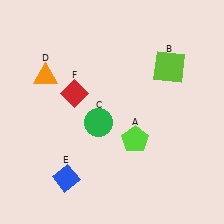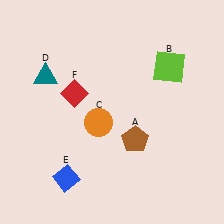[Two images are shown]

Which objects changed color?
A changed from lime to brown. C changed from green to orange. D changed from orange to teal.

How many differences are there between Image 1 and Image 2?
There are 3 differences between the two images.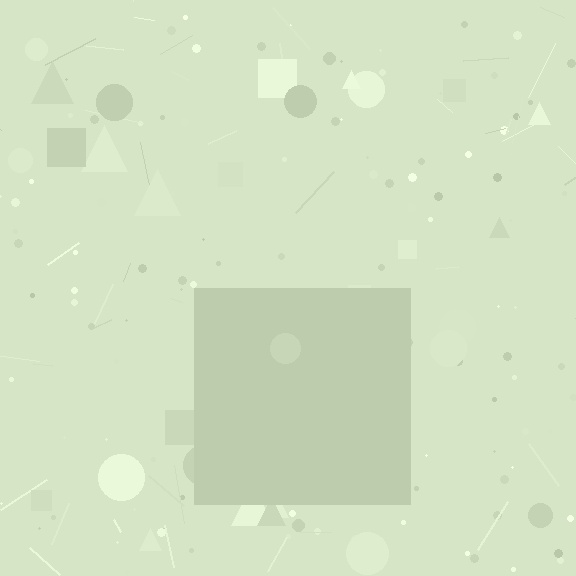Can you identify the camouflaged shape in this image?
The camouflaged shape is a square.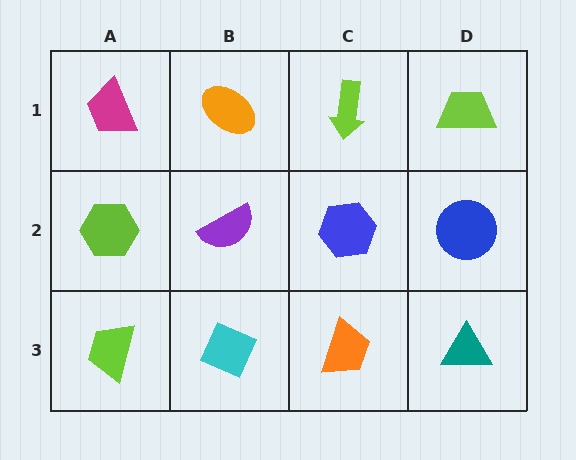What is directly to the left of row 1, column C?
An orange ellipse.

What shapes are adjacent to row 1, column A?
A lime hexagon (row 2, column A), an orange ellipse (row 1, column B).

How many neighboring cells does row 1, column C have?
3.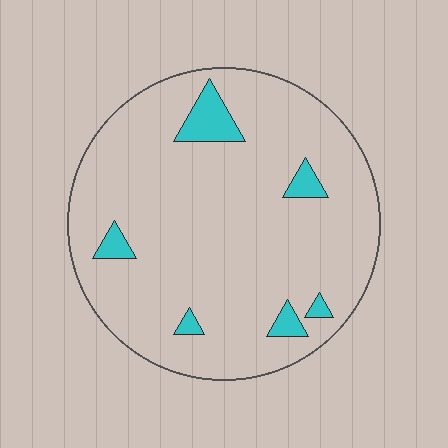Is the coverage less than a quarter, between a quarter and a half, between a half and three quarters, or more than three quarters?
Less than a quarter.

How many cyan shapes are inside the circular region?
6.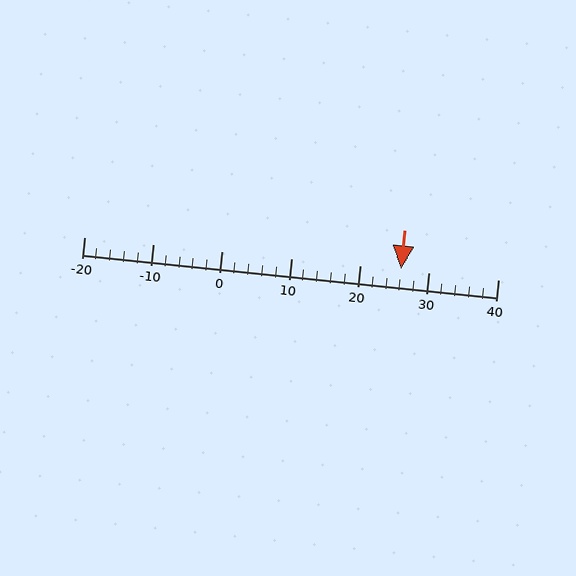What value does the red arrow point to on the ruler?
The red arrow points to approximately 26.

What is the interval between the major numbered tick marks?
The major tick marks are spaced 10 units apart.